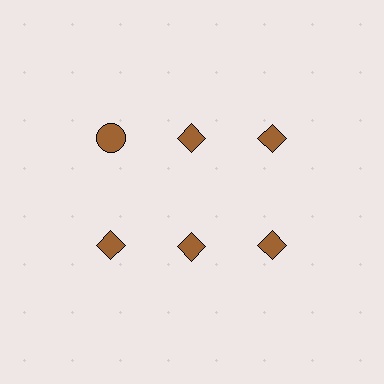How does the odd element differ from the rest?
It has a different shape: circle instead of diamond.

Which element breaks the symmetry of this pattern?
The brown circle in the top row, leftmost column breaks the symmetry. All other shapes are brown diamonds.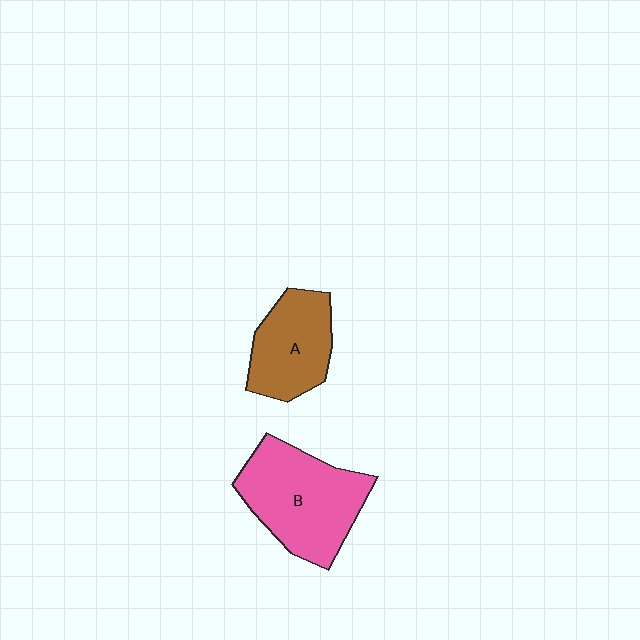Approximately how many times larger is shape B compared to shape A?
Approximately 1.4 times.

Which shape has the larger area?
Shape B (pink).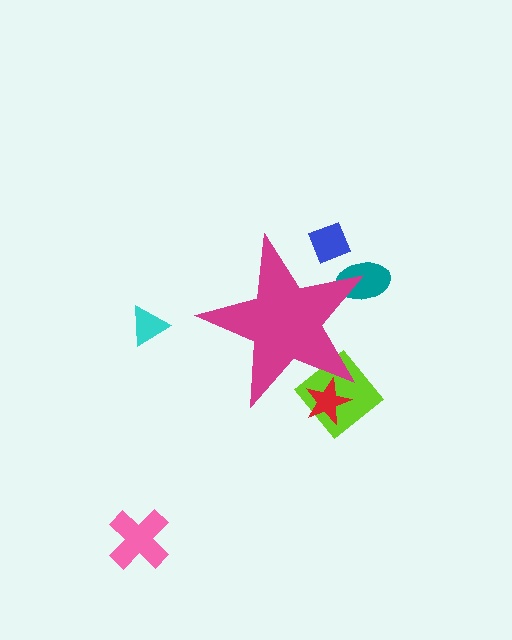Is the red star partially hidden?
Yes, the red star is partially hidden behind the magenta star.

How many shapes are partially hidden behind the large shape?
4 shapes are partially hidden.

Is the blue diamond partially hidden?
Yes, the blue diamond is partially hidden behind the magenta star.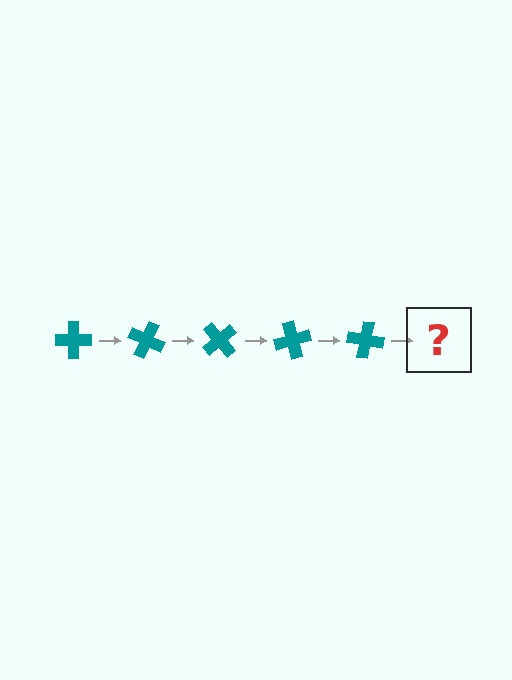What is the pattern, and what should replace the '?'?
The pattern is that the cross rotates 25 degrees each step. The '?' should be a teal cross rotated 125 degrees.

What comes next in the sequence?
The next element should be a teal cross rotated 125 degrees.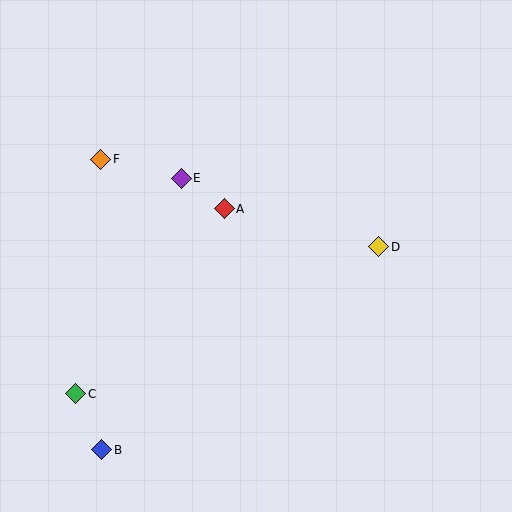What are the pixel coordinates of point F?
Point F is at (101, 159).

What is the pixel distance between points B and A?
The distance between B and A is 270 pixels.